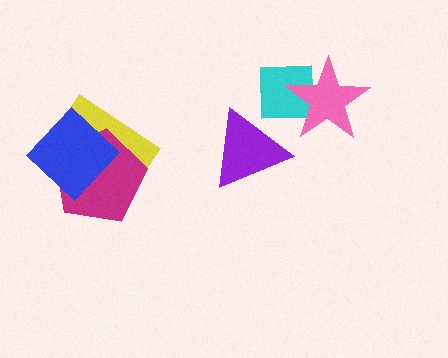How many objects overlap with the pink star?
1 object overlaps with the pink star.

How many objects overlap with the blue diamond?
2 objects overlap with the blue diamond.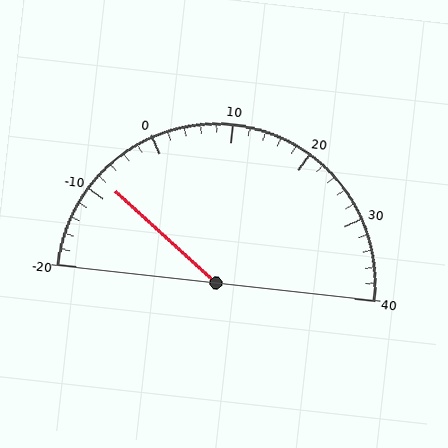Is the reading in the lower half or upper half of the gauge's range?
The reading is in the lower half of the range (-20 to 40).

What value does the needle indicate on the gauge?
The needle indicates approximately -8.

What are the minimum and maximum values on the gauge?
The gauge ranges from -20 to 40.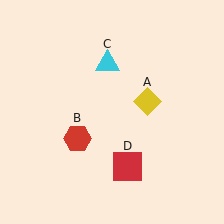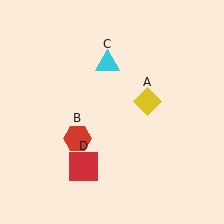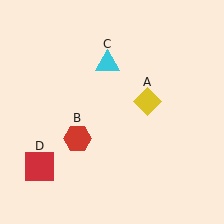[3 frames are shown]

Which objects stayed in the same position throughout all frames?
Yellow diamond (object A) and red hexagon (object B) and cyan triangle (object C) remained stationary.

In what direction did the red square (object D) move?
The red square (object D) moved left.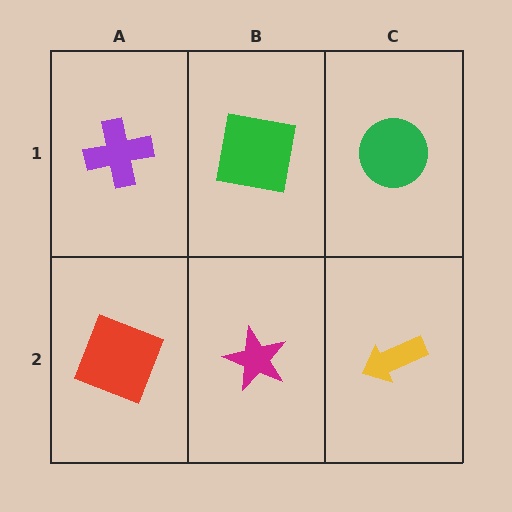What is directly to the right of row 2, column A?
A magenta star.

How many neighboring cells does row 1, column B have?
3.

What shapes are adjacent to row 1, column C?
A yellow arrow (row 2, column C), a green square (row 1, column B).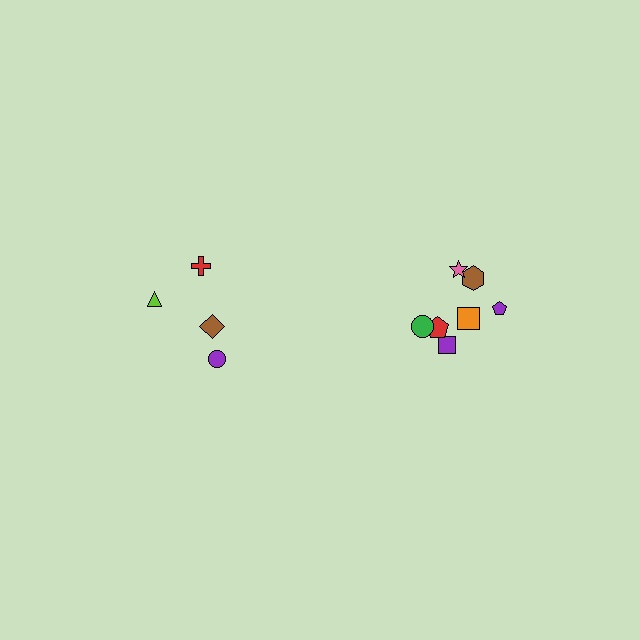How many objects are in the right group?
There are 7 objects.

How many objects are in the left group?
There are 4 objects.